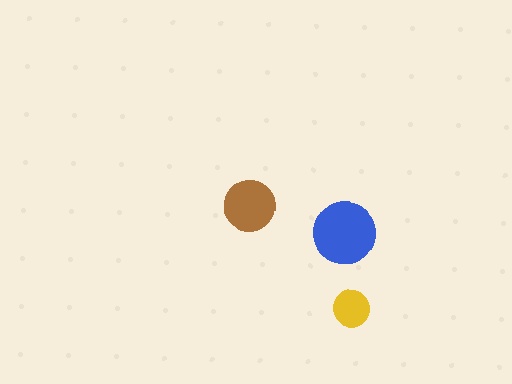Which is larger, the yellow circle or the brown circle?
The brown one.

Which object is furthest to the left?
The brown circle is leftmost.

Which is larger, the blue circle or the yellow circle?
The blue one.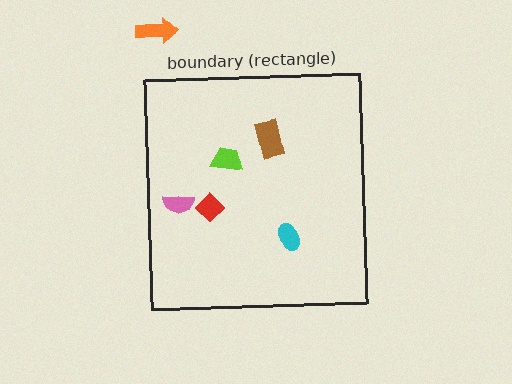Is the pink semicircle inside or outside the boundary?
Inside.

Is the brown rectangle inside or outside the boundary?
Inside.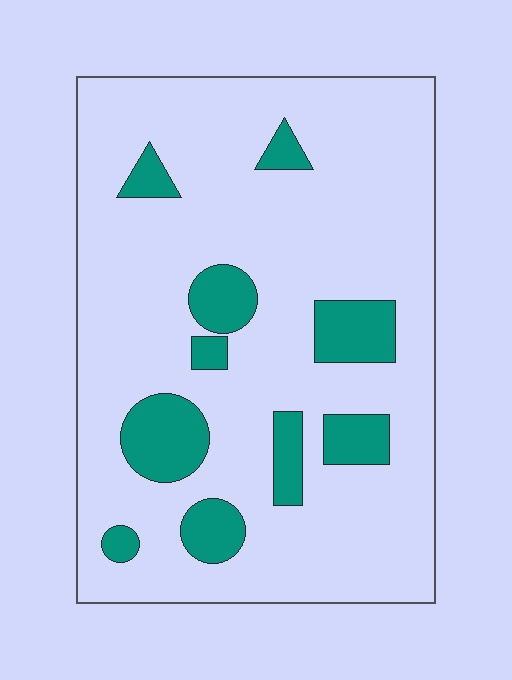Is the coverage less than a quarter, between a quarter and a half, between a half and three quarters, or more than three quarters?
Less than a quarter.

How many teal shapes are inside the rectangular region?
10.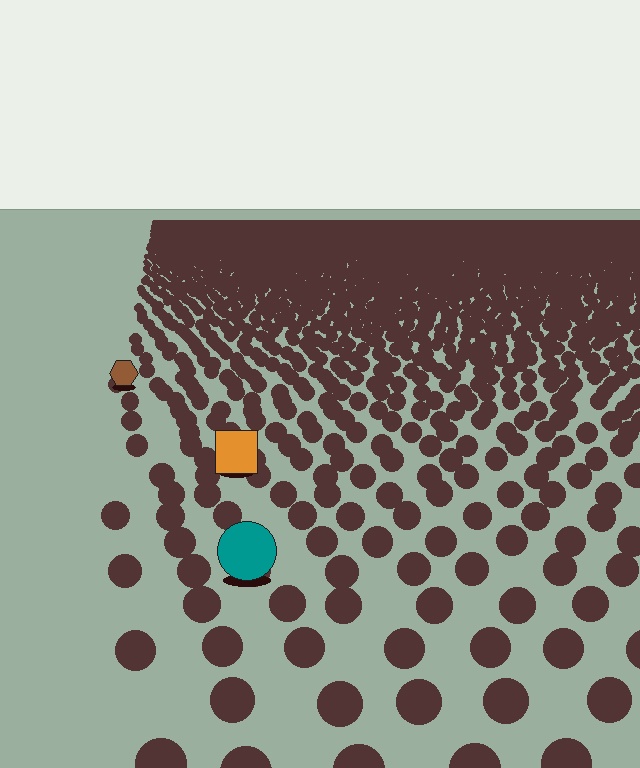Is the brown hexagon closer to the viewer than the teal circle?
No. The teal circle is closer — you can tell from the texture gradient: the ground texture is coarser near it.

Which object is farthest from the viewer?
The brown hexagon is farthest from the viewer. It appears smaller and the ground texture around it is denser.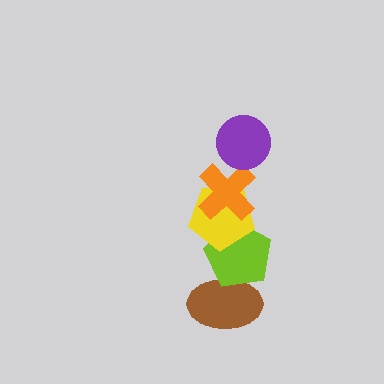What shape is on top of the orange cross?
The purple circle is on top of the orange cross.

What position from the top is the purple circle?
The purple circle is 1st from the top.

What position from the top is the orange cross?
The orange cross is 2nd from the top.